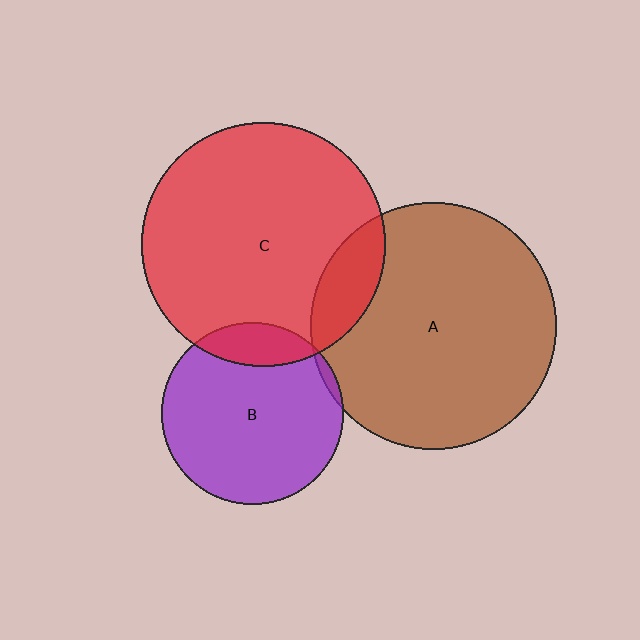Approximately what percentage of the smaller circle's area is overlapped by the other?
Approximately 15%.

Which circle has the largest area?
Circle A (brown).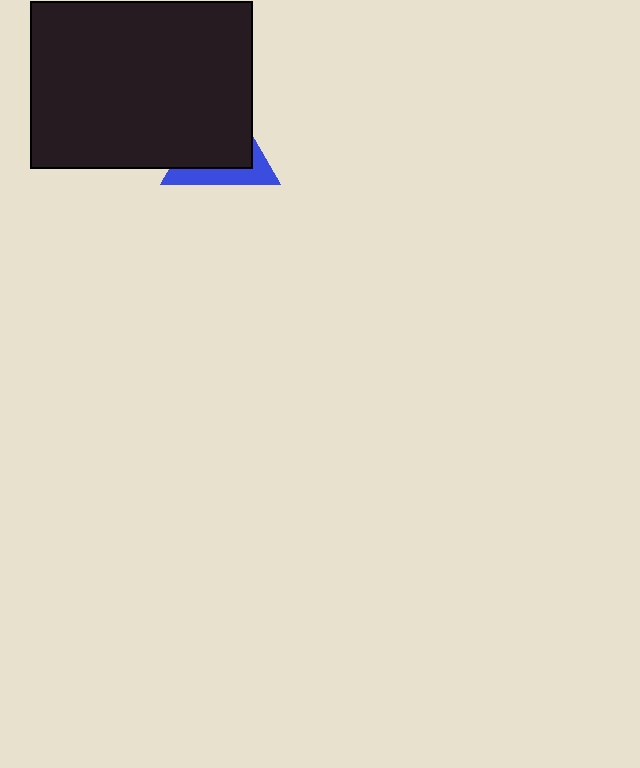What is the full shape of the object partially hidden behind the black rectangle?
The partially hidden object is a blue triangle.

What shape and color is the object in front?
The object in front is a black rectangle.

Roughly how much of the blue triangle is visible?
A small part of it is visible (roughly 33%).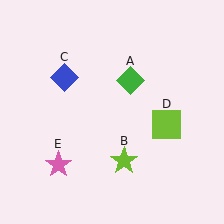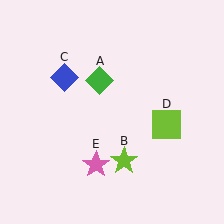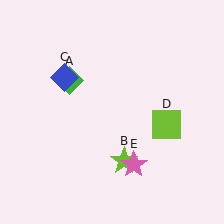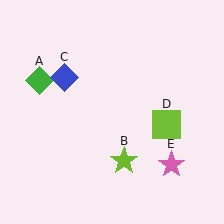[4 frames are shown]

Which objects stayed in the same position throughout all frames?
Lime star (object B) and blue diamond (object C) and lime square (object D) remained stationary.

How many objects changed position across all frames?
2 objects changed position: green diamond (object A), pink star (object E).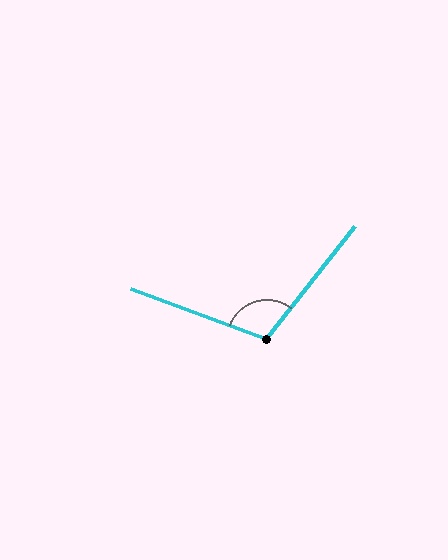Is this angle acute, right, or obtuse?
It is obtuse.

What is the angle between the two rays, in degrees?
Approximately 107 degrees.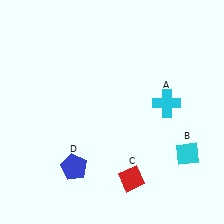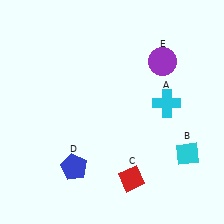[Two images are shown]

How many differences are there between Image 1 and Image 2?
There is 1 difference between the two images.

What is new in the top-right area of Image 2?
A purple circle (E) was added in the top-right area of Image 2.